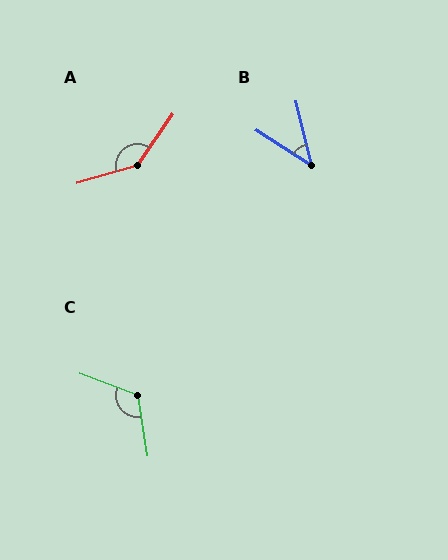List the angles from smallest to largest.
B (44°), C (120°), A (140°).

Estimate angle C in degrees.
Approximately 120 degrees.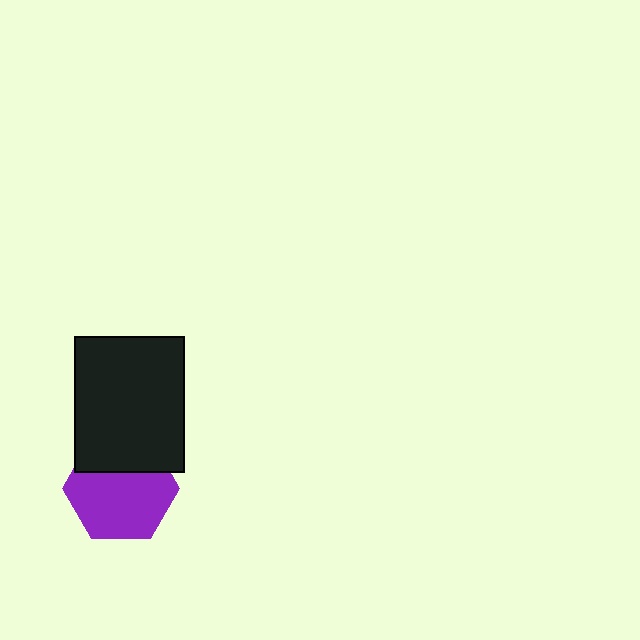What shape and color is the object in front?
The object in front is a black rectangle.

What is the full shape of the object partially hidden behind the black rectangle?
The partially hidden object is a purple hexagon.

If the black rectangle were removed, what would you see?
You would see the complete purple hexagon.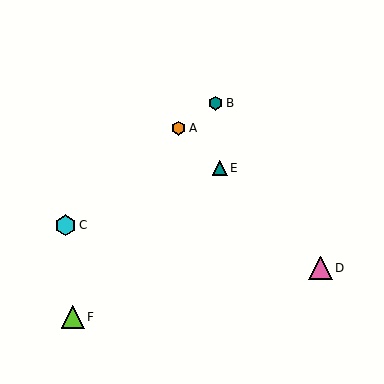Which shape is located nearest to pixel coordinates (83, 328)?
The lime triangle (labeled F) at (73, 317) is nearest to that location.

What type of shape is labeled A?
Shape A is an orange hexagon.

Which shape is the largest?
The pink triangle (labeled D) is the largest.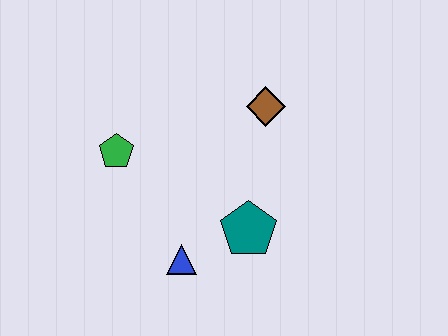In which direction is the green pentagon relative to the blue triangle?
The green pentagon is above the blue triangle.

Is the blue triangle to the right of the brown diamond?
No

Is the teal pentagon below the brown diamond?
Yes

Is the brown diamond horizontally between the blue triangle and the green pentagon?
No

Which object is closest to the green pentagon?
The blue triangle is closest to the green pentagon.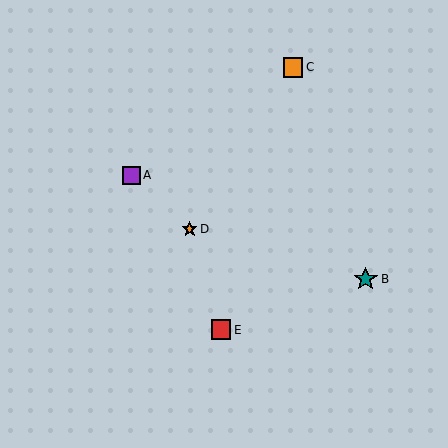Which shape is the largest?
The teal star (labeled B) is the largest.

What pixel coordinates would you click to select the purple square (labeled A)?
Click at (131, 175) to select the purple square A.